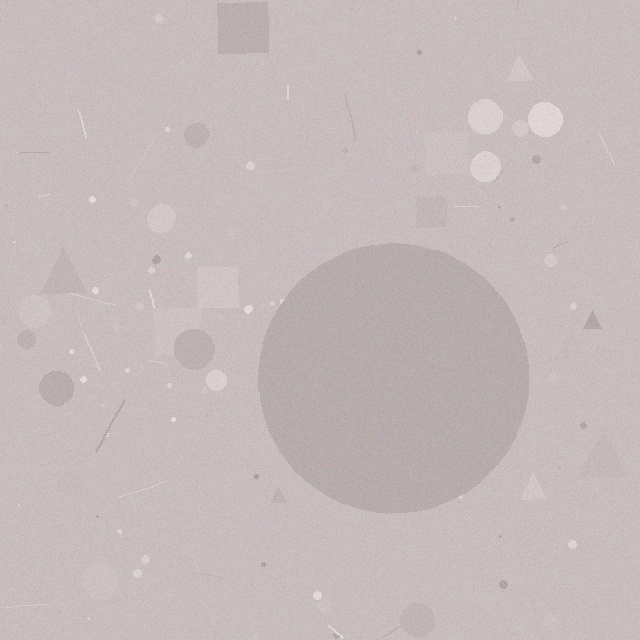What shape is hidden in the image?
A circle is hidden in the image.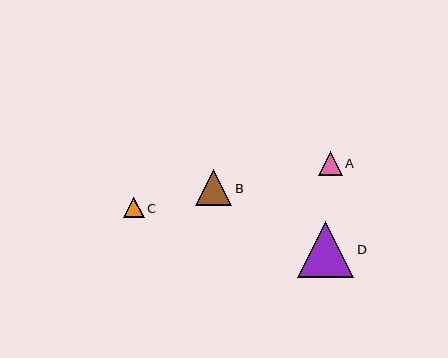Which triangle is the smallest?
Triangle C is the smallest with a size of approximately 21 pixels.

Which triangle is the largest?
Triangle D is the largest with a size of approximately 57 pixels.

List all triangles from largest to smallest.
From largest to smallest: D, B, A, C.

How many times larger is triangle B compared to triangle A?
Triangle B is approximately 1.5 times the size of triangle A.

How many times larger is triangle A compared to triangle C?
Triangle A is approximately 1.1 times the size of triangle C.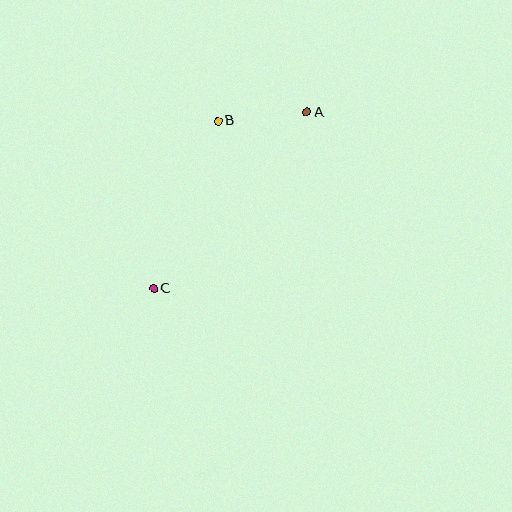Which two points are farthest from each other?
Points A and C are farthest from each other.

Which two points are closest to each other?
Points A and B are closest to each other.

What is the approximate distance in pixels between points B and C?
The distance between B and C is approximately 180 pixels.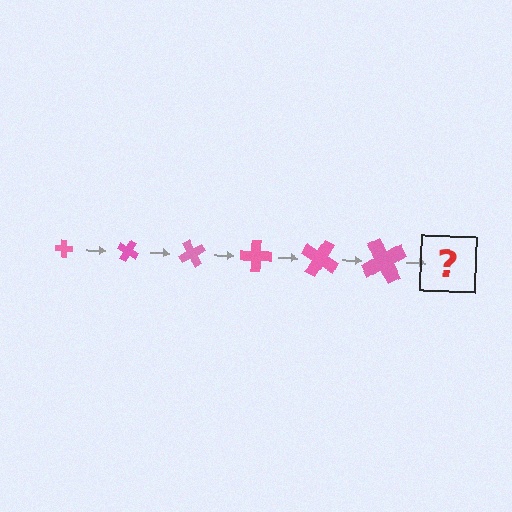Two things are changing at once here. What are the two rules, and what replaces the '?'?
The two rules are that the cross grows larger each step and it rotates 30 degrees each step. The '?' should be a cross, larger than the previous one and rotated 180 degrees from the start.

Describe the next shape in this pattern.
It should be a cross, larger than the previous one and rotated 180 degrees from the start.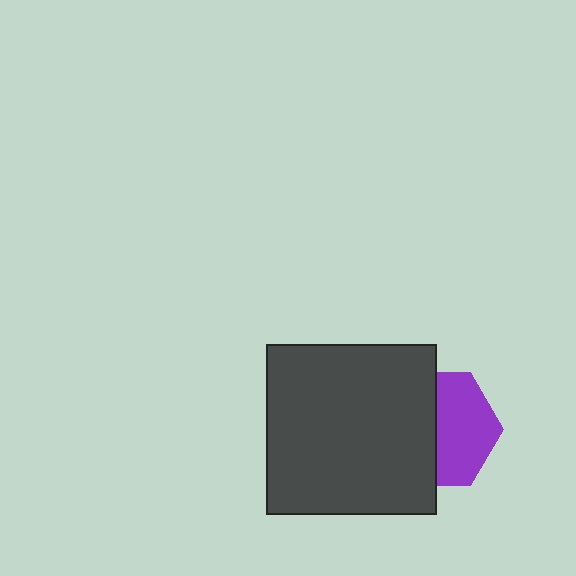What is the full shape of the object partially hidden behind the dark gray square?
The partially hidden object is a purple hexagon.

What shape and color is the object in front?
The object in front is a dark gray square.